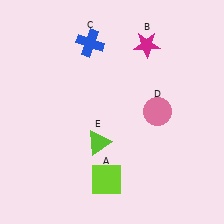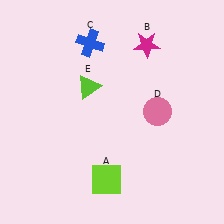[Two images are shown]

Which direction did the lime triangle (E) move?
The lime triangle (E) moved up.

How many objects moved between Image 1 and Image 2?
1 object moved between the two images.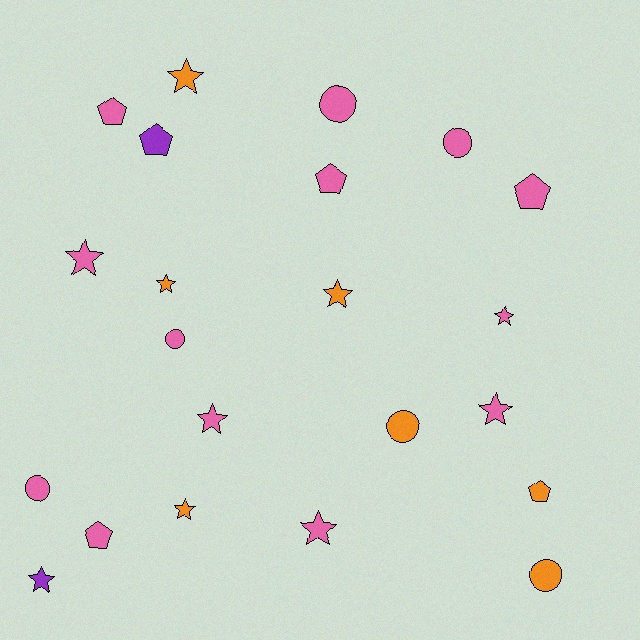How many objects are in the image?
There are 22 objects.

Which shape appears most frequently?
Star, with 10 objects.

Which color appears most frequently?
Pink, with 13 objects.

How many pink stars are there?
There are 5 pink stars.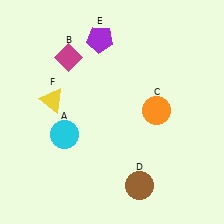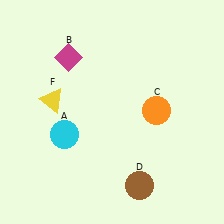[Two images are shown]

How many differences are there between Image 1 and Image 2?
There is 1 difference between the two images.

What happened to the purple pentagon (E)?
The purple pentagon (E) was removed in Image 2. It was in the top-left area of Image 1.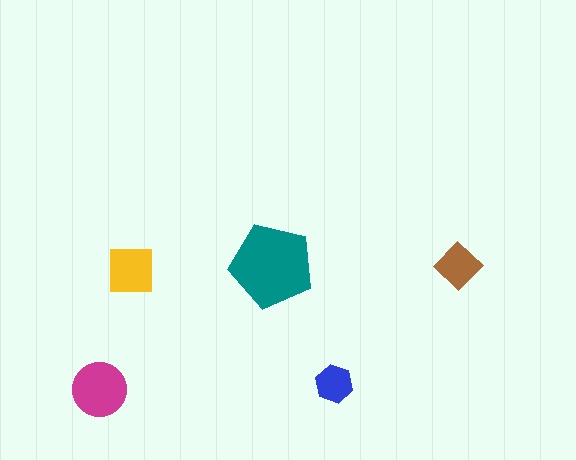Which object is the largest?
The teal pentagon.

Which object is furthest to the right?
The brown diamond is rightmost.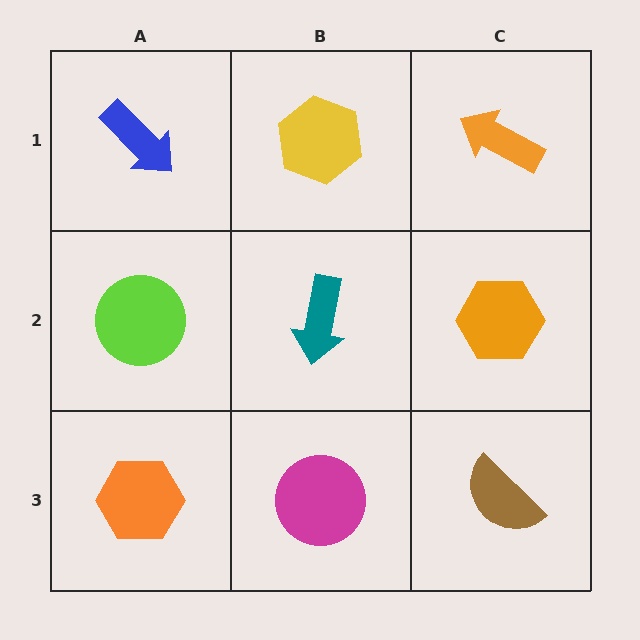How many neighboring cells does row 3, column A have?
2.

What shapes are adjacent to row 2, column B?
A yellow hexagon (row 1, column B), a magenta circle (row 3, column B), a lime circle (row 2, column A), an orange hexagon (row 2, column C).